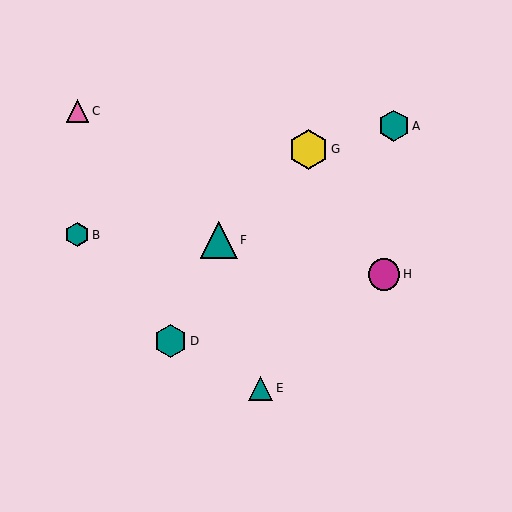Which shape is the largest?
The yellow hexagon (labeled G) is the largest.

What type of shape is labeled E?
Shape E is a teal triangle.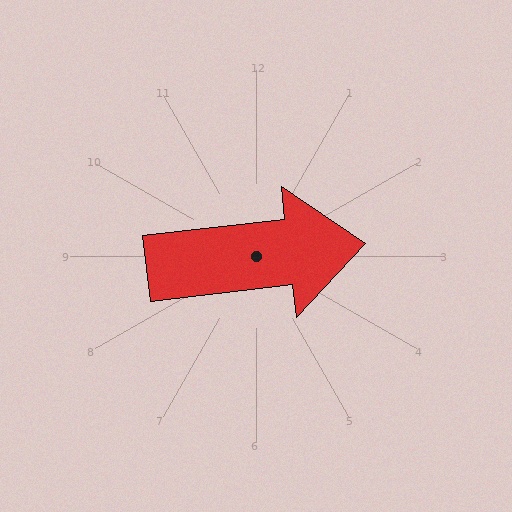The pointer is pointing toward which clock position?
Roughly 3 o'clock.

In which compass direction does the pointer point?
East.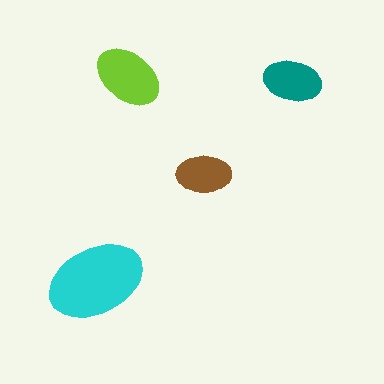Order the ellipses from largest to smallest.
the cyan one, the lime one, the teal one, the brown one.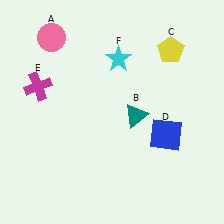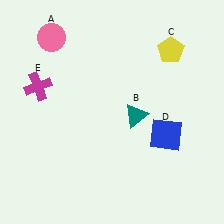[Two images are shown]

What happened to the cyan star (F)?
The cyan star (F) was removed in Image 2. It was in the top-right area of Image 1.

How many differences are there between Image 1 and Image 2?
There is 1 difference between the two images.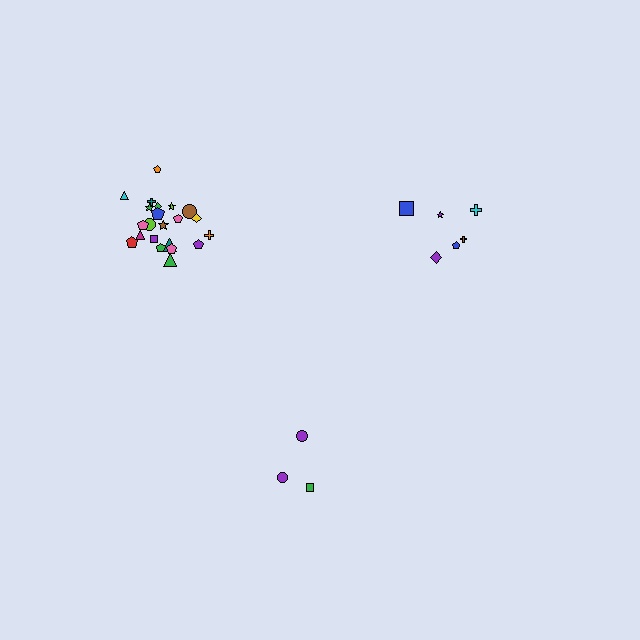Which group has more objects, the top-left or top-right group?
The top-left group.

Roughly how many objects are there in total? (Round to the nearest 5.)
Roughly 30 objects in total.